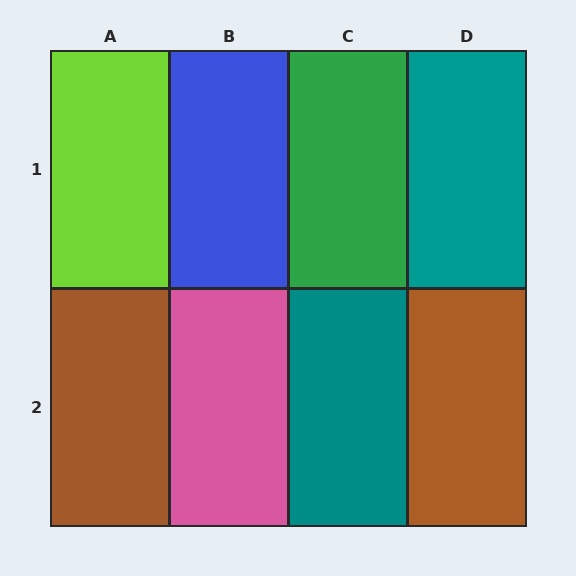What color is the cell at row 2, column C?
Teal.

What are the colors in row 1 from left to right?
Lime, blue, green, teal.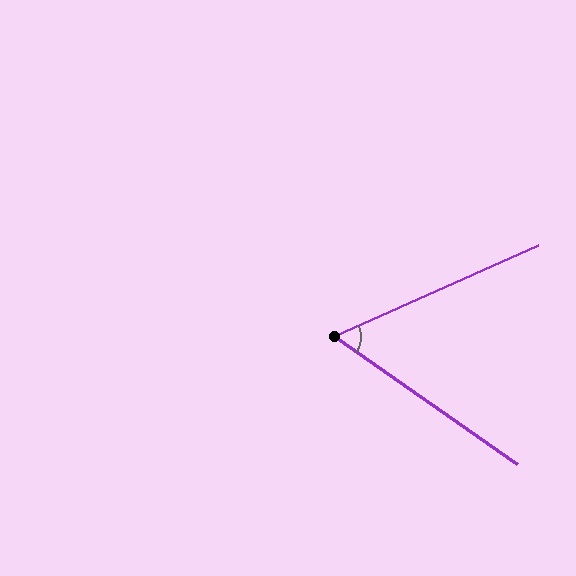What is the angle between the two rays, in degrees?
Approximately 59 degrees.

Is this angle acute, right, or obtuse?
It is acute.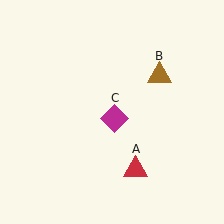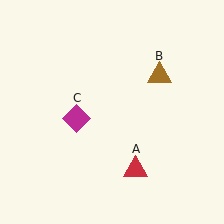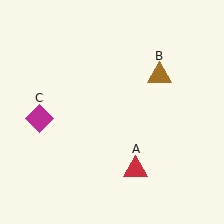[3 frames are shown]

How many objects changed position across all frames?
1 object changed position: magenta diamond (object C).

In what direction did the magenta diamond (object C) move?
The magenta diamond (object C) moved left.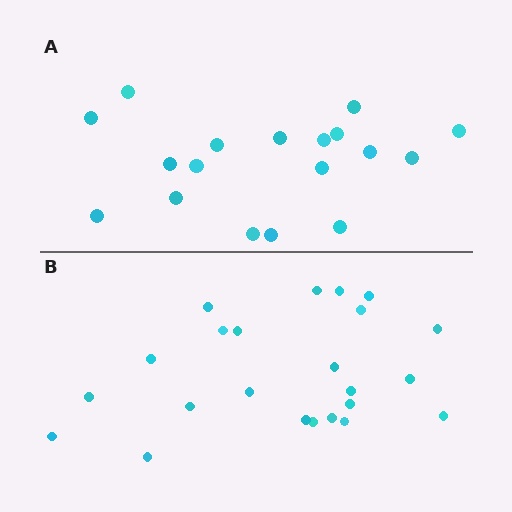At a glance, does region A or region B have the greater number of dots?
Region B (the bottom region) has more dots.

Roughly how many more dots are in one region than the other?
Region B has about 5 more dots than region A.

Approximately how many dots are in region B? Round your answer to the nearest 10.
About 20 dots. (The exact count is 23, which rounds to 20.)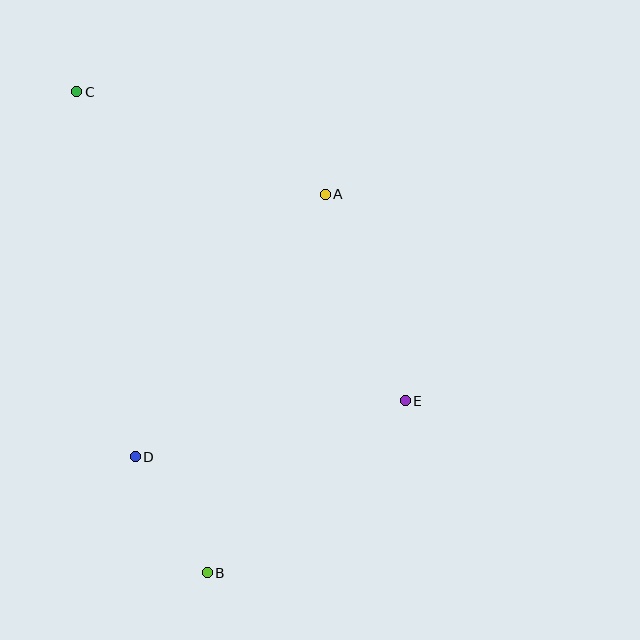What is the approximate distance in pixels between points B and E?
The distance between B and E is approximately 263 pixels.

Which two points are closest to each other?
Points B and D are closest to each other.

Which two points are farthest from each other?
Points B and C are farthest from each other.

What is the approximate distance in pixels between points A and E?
The distance between A and E is approximately 221 pixels.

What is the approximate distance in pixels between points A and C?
The distance between A and C is approximately 269 pixels.